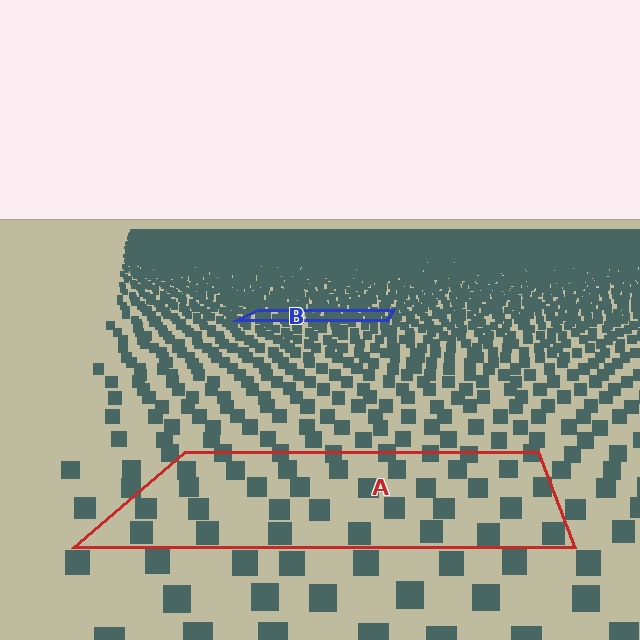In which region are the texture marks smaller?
The texture marks are smaller in region B, because it is farther away.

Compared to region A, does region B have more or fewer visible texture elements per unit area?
Region B has more texture elements per unit area — they are packed more densely because it is farther away.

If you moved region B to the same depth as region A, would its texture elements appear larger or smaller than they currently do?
They would appear larger. At a closer depth, the same texture elements are projected at a bigger on-screen size.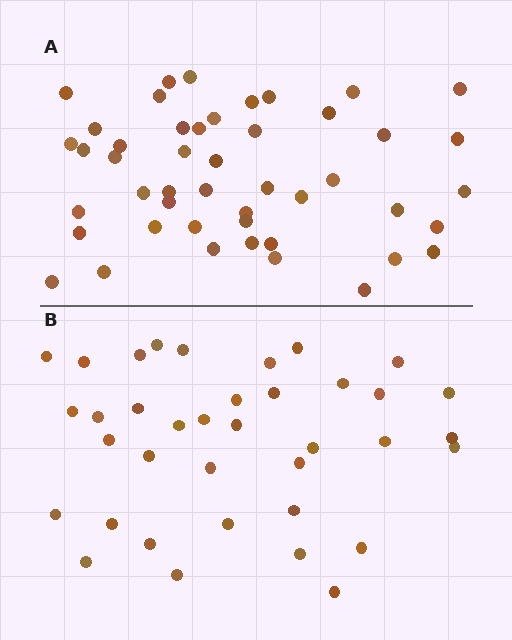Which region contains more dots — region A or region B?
Region A (the top region) has more dots.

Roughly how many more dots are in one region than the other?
Region A has roughly 10 or so more dots than region B.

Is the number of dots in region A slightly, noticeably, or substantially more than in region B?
Region A has noticeably more, but not dramatically so. The ratio is roughly 1.3 to 1.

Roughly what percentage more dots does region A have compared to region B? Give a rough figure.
About 25% more.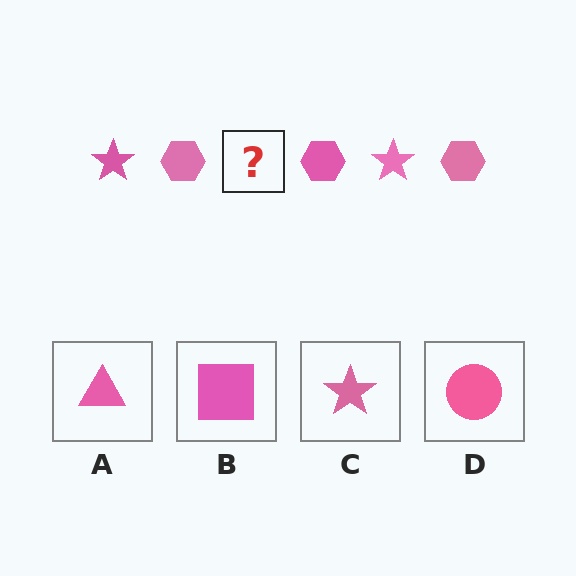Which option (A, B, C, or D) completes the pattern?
C.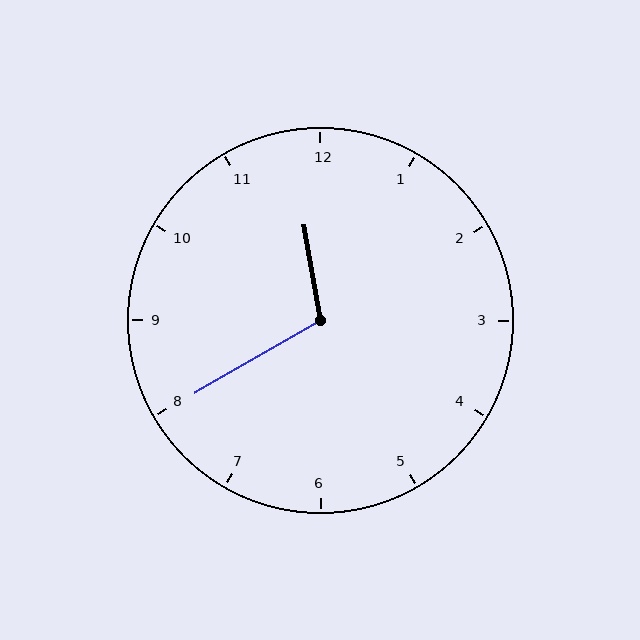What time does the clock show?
11:40.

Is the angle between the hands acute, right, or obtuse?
It is obtuse.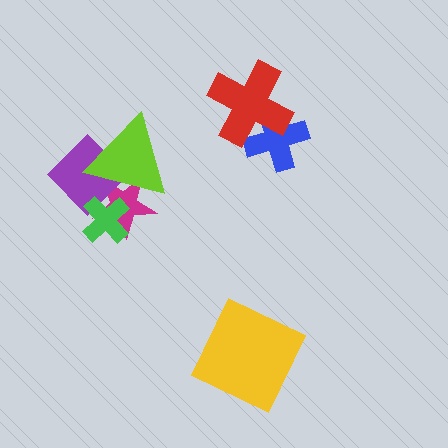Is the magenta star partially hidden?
Yes, it is partially covered by another shape.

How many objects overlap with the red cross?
1 object overlaps with the red cross.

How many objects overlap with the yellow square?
0 objects overlap with the yellow square.